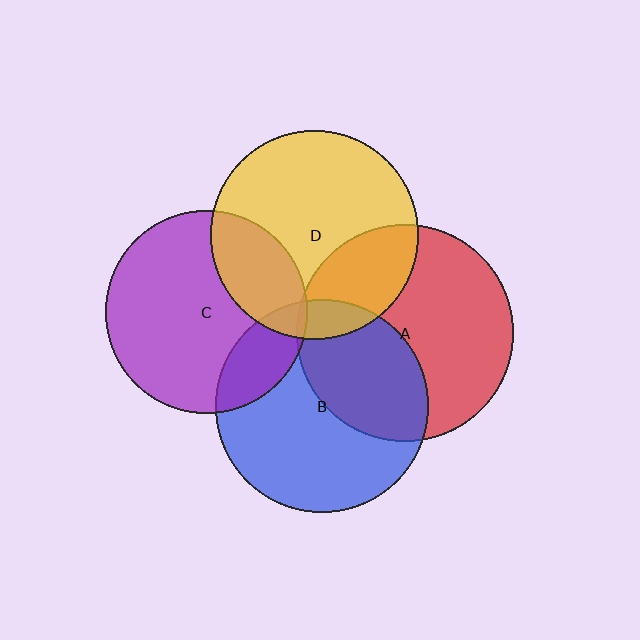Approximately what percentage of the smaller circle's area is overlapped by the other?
Approximately 40%.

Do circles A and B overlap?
Yes.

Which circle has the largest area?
Circle A (red).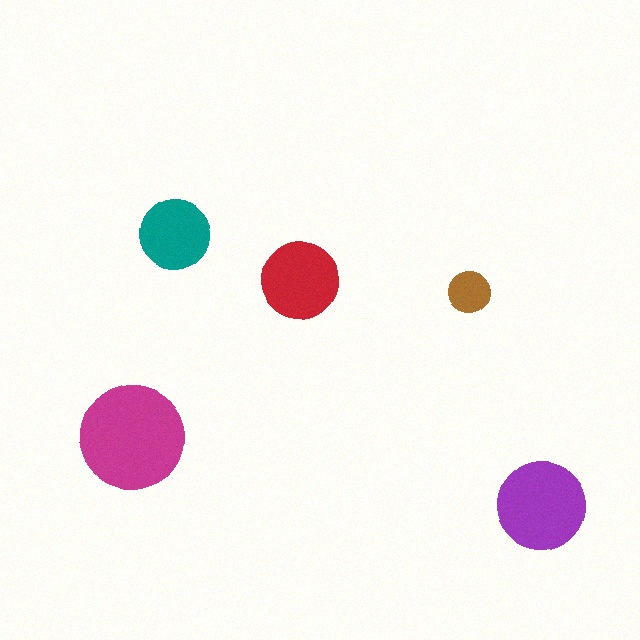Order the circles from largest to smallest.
the magenta one, the purple one, the red one, the teal one, the brown one.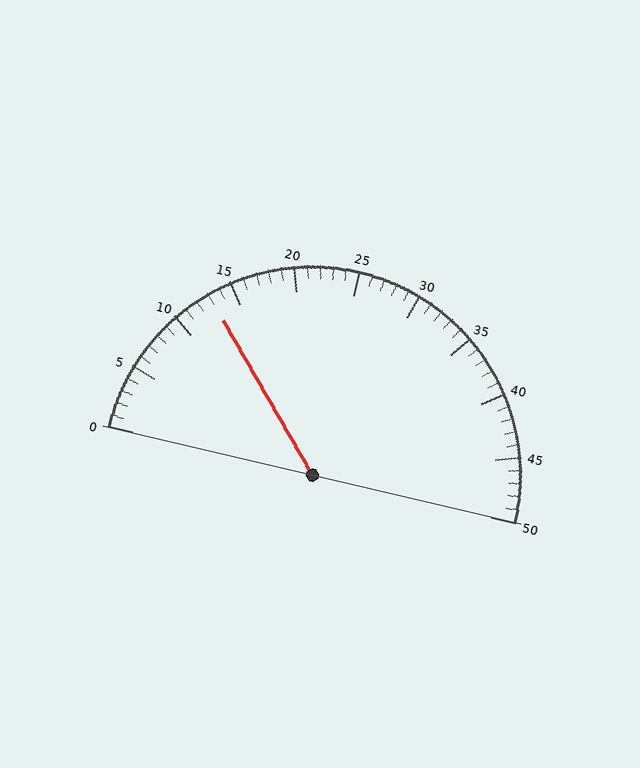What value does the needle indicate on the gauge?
The needle indicates approximately 13.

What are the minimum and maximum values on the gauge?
The gauge ranges from 0 to 50.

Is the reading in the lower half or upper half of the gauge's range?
The reading is in the lower half of the range (0 to 50).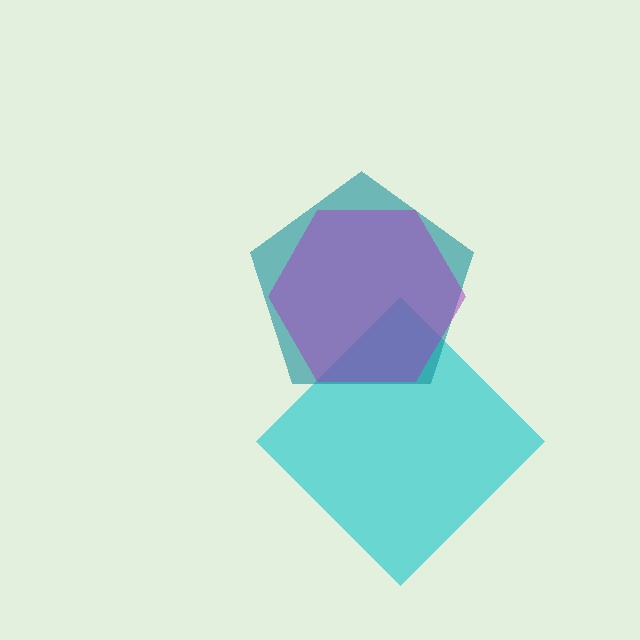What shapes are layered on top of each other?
The layered shapes are: a cyan diamond, a teal pentagon, a purple hexagon.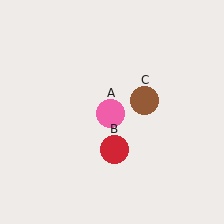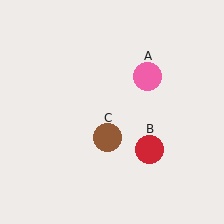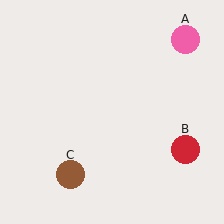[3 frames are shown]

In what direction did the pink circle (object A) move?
The pink circle (object A) moved up and to the right.